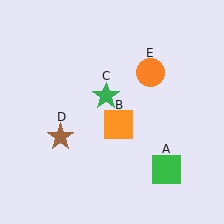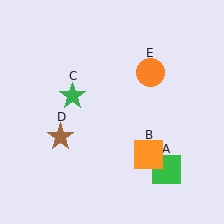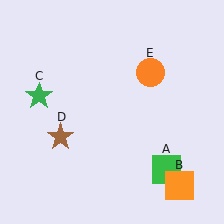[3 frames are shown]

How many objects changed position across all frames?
2 objects changed position: orange square (object B), green star (object C).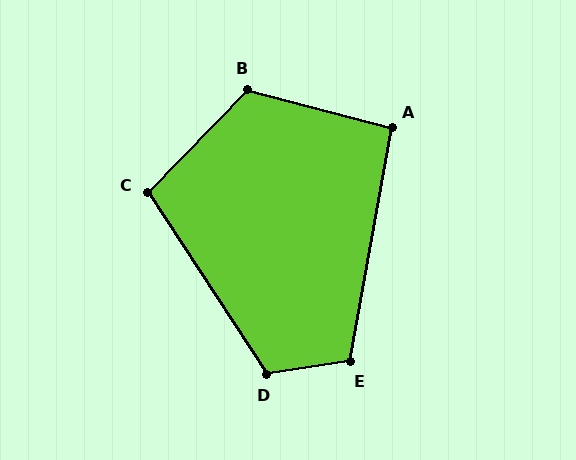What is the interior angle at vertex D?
Approximately 115 degrees (obtuse).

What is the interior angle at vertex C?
Approximately 102 degrees (obtuse).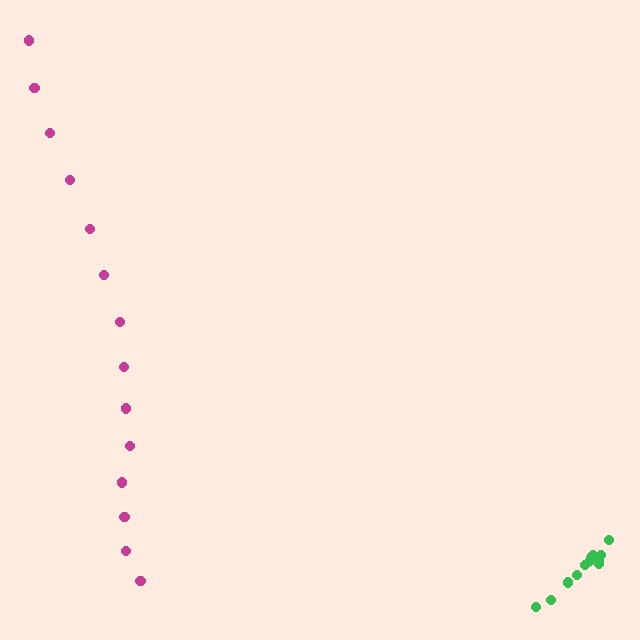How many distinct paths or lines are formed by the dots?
There are 2 distinct paths.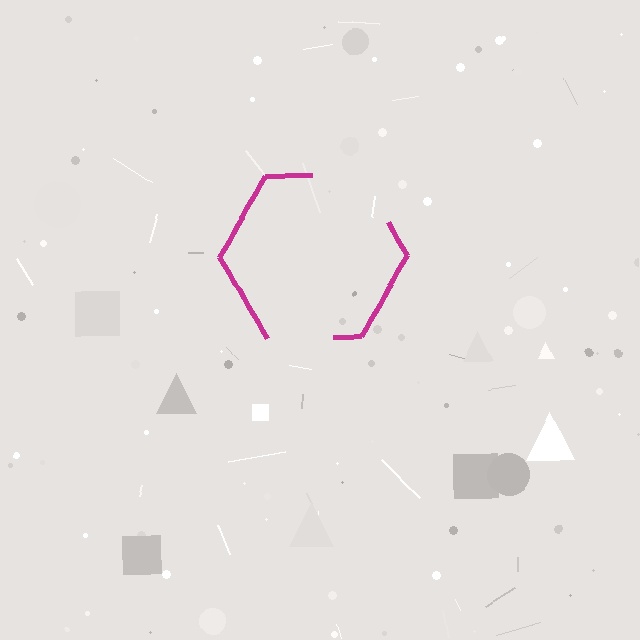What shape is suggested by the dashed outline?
The dashed outline suggests a hexagon.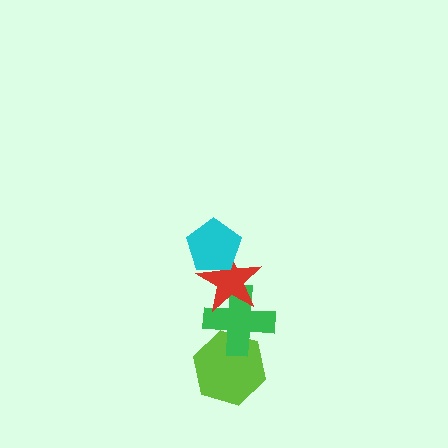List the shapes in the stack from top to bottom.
From top to bottom: the cyan pentagon, the red star, the green cross, the lime hexagon.